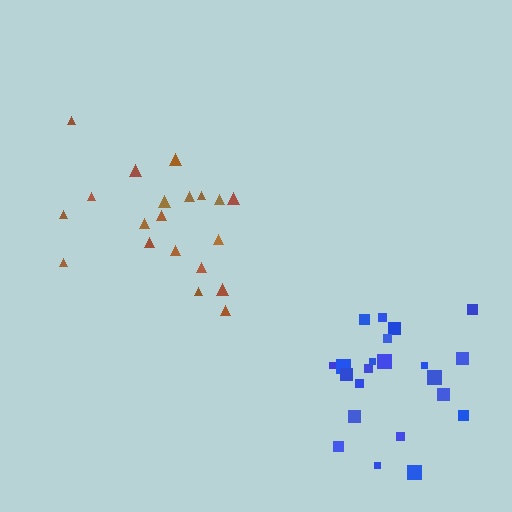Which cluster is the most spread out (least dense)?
Brown.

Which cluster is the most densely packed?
Blue.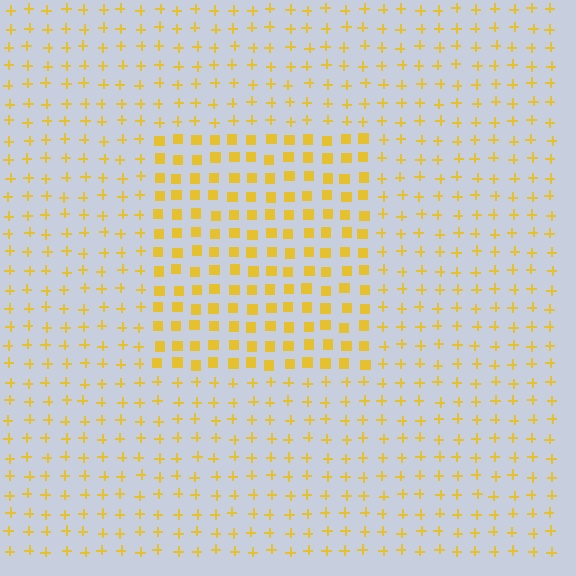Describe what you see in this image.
The image is filled with small yellow elements arranged in a uniform grid. A rectangle-shaped region contains squares, while the surrounding area contains plus signs. The boundary is defined purely by the change in element shape.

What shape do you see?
I see a rectangle.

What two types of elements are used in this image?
The image uses squares inside the rectangle region and plus signs outside it.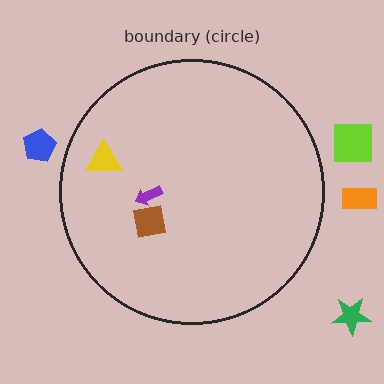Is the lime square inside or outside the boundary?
Outside.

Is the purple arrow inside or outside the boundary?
Inside.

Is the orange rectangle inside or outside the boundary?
Outside.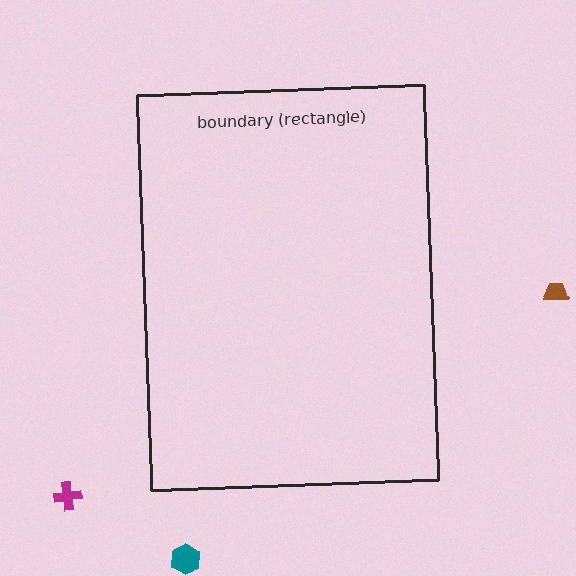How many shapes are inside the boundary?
0 inside, 3 outside.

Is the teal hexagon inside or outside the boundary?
Outside.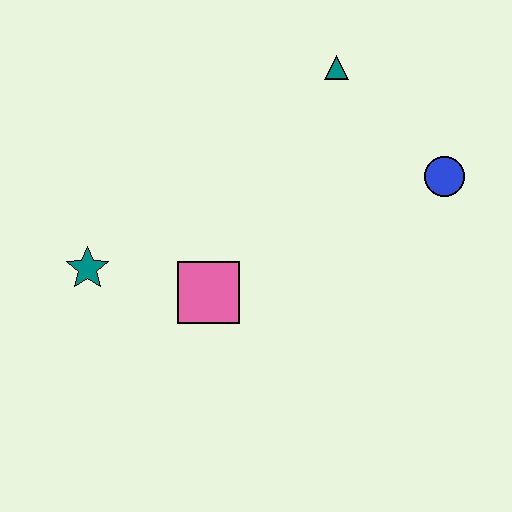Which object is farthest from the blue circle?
The teal star is farthest from the blue circle.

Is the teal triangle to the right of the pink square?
Yes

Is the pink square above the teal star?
No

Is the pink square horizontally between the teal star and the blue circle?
Yes